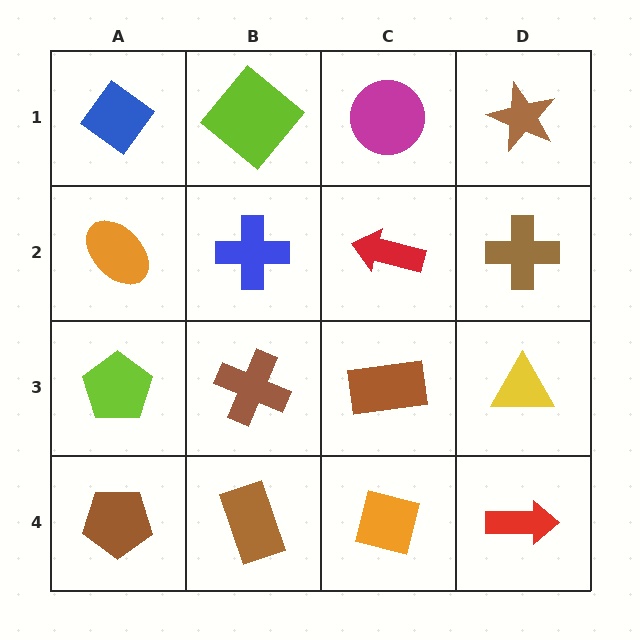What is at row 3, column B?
A brown cross.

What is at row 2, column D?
A brown cross.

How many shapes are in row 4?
4 shapes.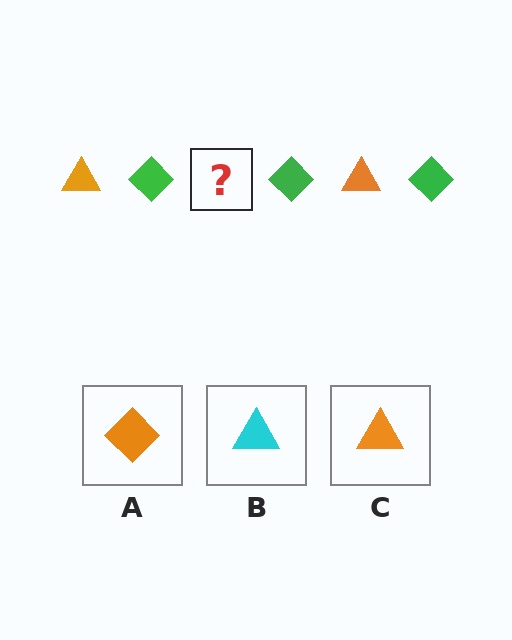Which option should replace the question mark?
Option C.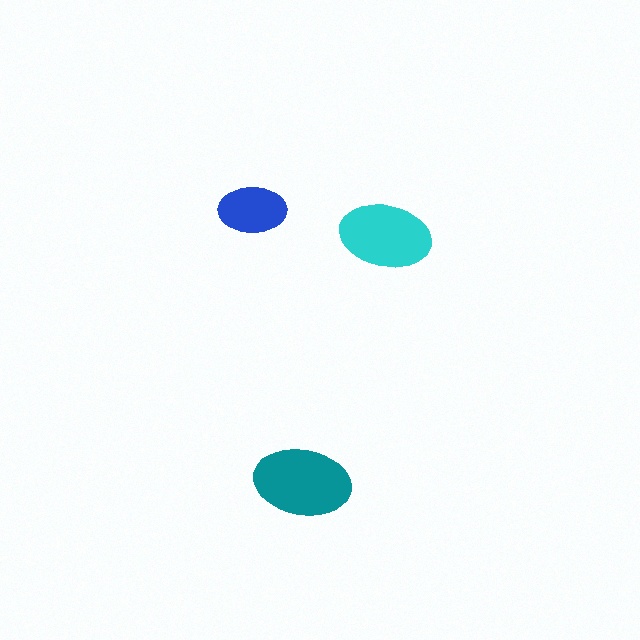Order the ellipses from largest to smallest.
the teal one, the cyan one, the blue one.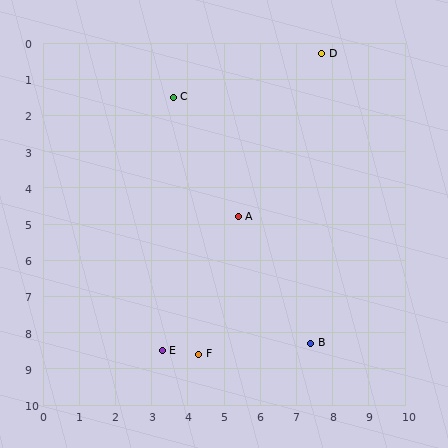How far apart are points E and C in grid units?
Points E and C are about 7.0 grid units apart.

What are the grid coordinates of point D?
Point D is at approximately (7.7, 0.3).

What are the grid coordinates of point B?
Point B is at approximately (7.4, 8.3).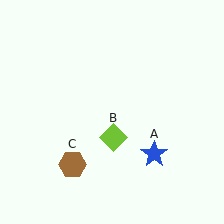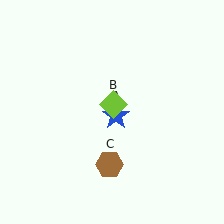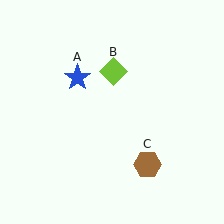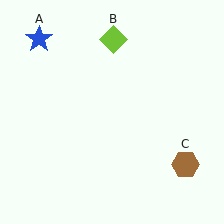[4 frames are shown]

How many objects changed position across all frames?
3 objects changed position: blue star (object A), lime diamond (object B), brown hexagon (object C).